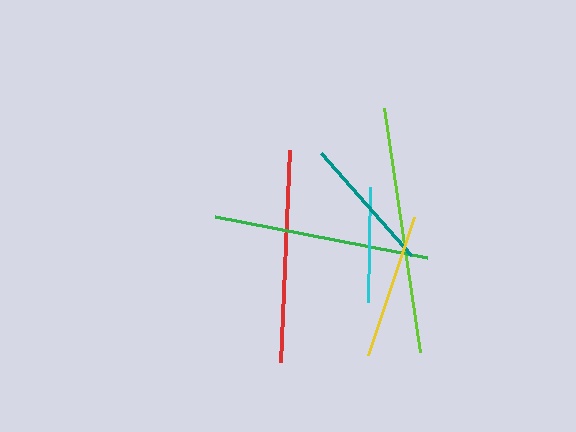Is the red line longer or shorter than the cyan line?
The red line is longer than the cyan line.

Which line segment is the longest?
The lime line is the longest at approximately 247 pixels.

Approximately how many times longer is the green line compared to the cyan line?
The green line is approximately 1.9 times the length of the cyan line.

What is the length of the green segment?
The green segment is approximately 215 pixels long.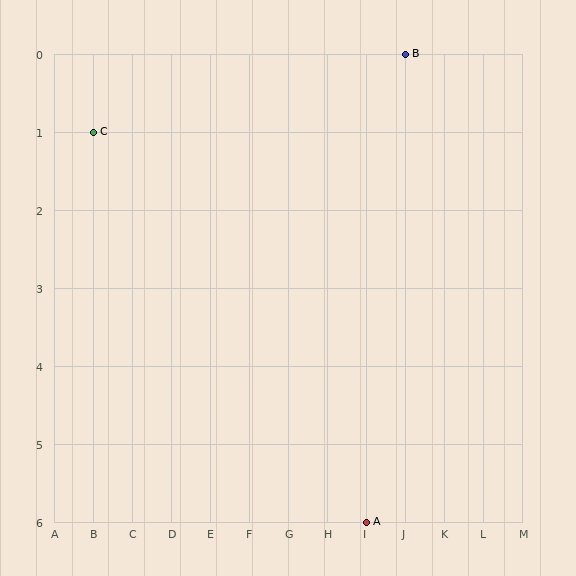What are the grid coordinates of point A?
Point A is at grid coordinates (I, 6).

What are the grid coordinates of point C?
Point C is at grid coordinates (B, 1).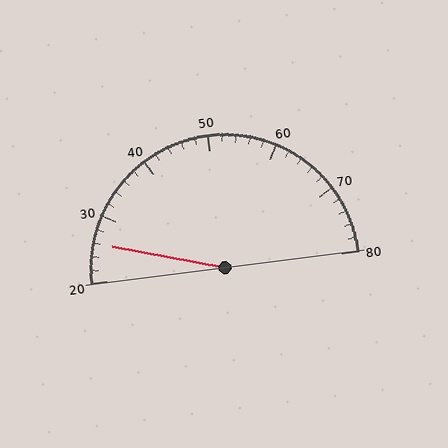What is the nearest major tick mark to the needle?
The nearest major tick mark is 30.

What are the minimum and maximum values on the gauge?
The gauge ranges from 20 to 80.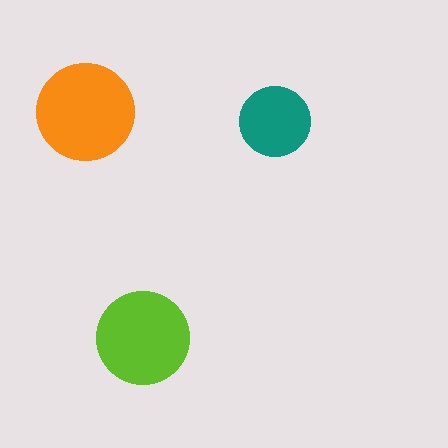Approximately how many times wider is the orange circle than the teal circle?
About 1.5 times wider.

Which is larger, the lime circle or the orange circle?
The orange one.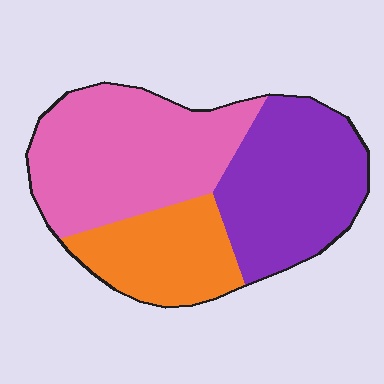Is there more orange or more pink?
Pink.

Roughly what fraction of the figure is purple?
Purple takes up between a quarter and a half of the figure.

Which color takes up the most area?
Pink, at roughly 40%.